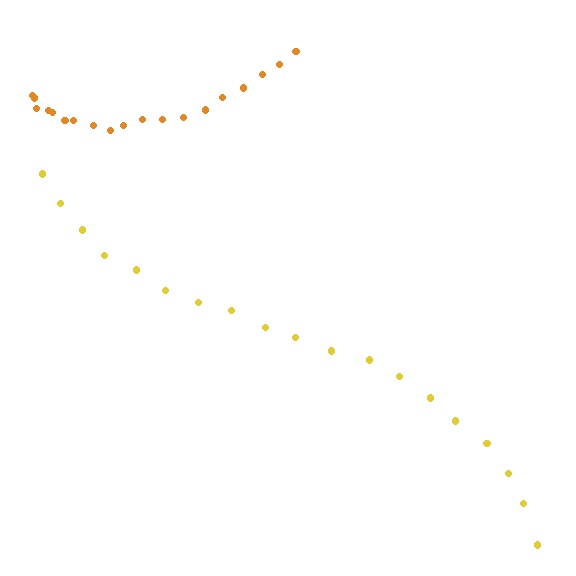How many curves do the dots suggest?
There are 2 distinct paths.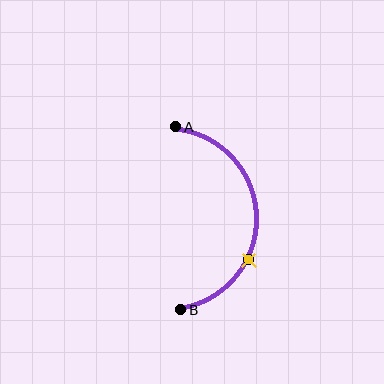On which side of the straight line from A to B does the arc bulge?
The arc bulges to the right of the straight line connecting A and B.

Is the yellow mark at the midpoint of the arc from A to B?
No. The yellow mark lies on the arc but is closer to endpoint B. The arc midpoint would be at the point on the curve equidistant along the arc from both A and B.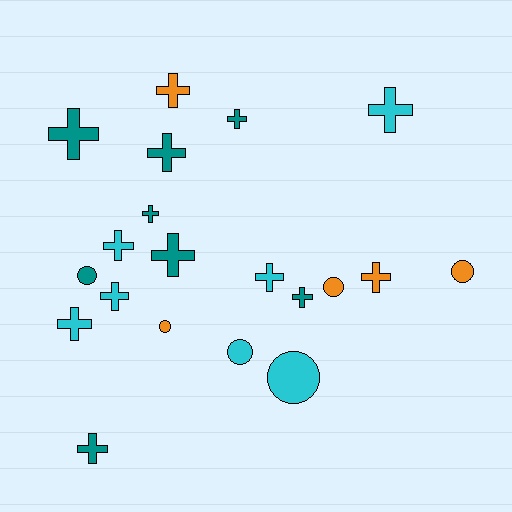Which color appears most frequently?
Teal, with 8 objects.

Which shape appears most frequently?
Cross, with 14 objects.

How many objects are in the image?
There are 20 objects.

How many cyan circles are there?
There are 2 cyan circles.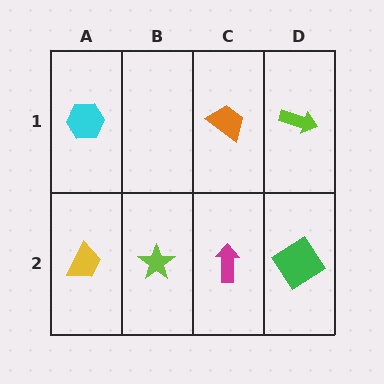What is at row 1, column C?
An orange trapezoid.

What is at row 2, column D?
A green diamond.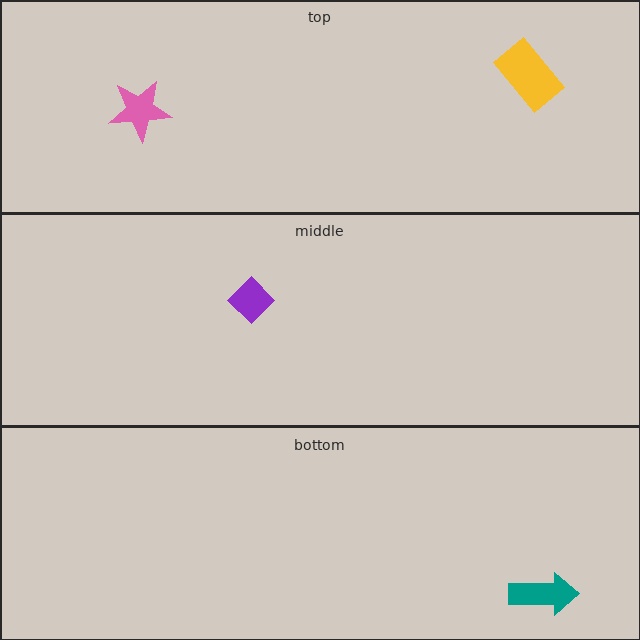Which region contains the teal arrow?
The bottom region.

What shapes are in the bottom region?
The teal arrow.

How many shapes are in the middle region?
1.